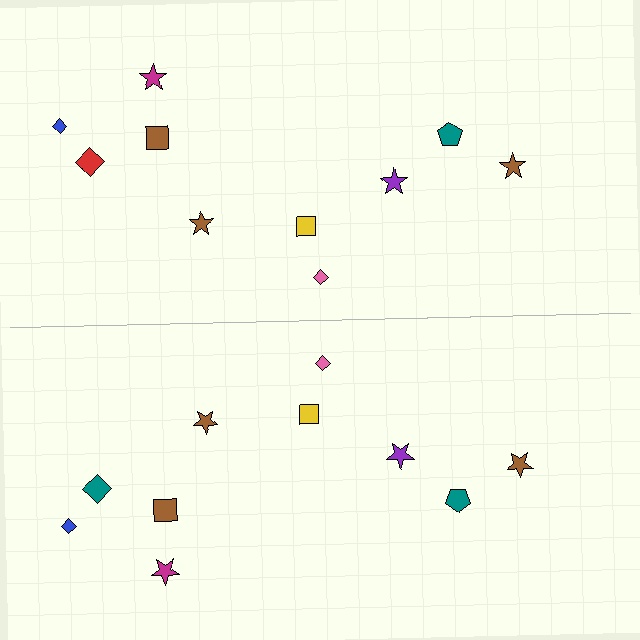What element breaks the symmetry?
The teal diamond on the bottom side breaks the symmetry — its mirror counterpart is red.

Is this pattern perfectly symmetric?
No, the pattern is not perfectly symmetric. The teal diamond on the bottom side breaks the symmetry — its mirror counterpart is red.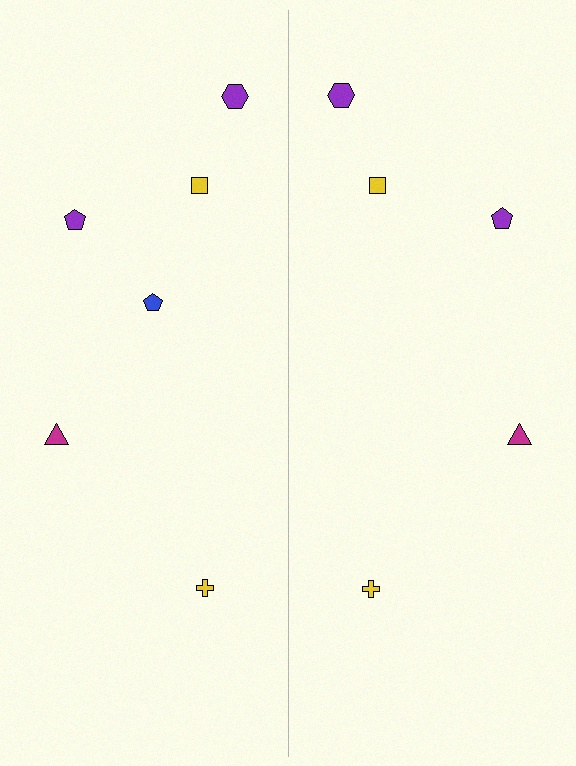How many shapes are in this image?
There are 11 shapes in this image.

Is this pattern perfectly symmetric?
No, the pattern is not perfectly symmetric. A blue pentagon is missing from the right side.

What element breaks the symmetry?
A blue pentagon is missing from the right side.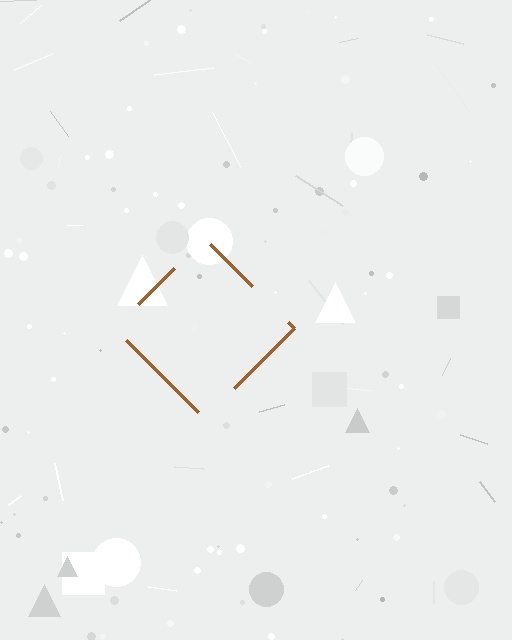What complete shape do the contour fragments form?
The contour fragments form a diamond.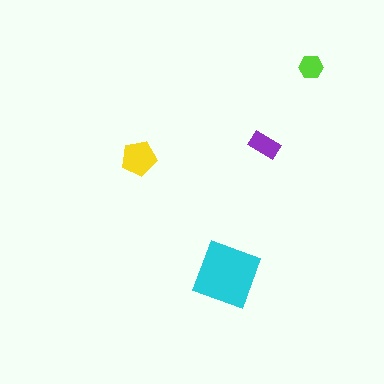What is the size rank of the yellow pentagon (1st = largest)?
2nd.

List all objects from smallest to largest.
The lime hexagon, the purple rectangle, the yellow pentagon, the cyan diamond.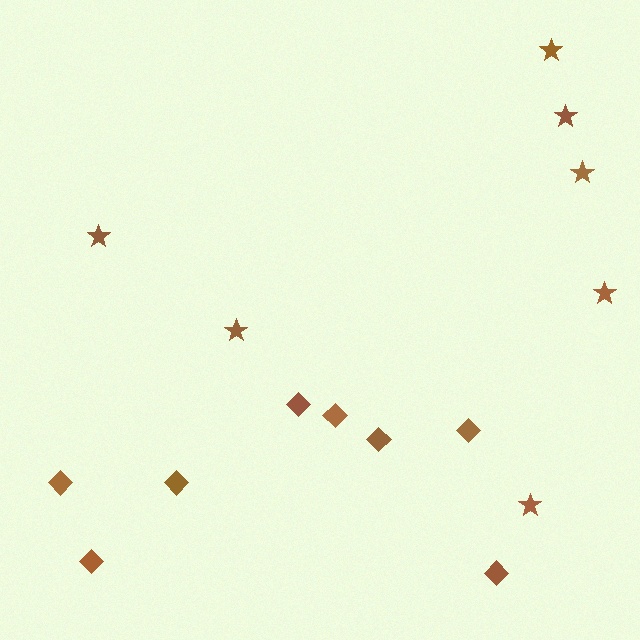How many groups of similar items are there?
There are 2 groups: one group of diamonds (8) and one group of stars (7).